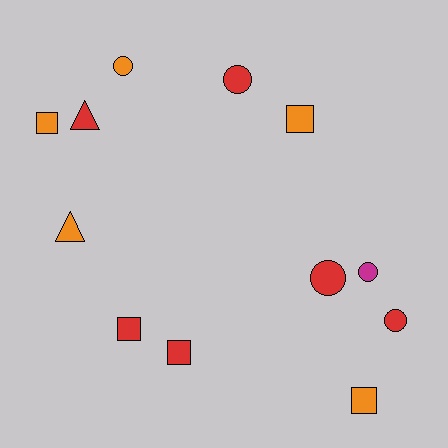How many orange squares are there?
There are 3 orange squares.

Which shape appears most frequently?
Circle, with 5 objects.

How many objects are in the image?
There are 12 objects.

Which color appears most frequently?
Red, with 6 objects.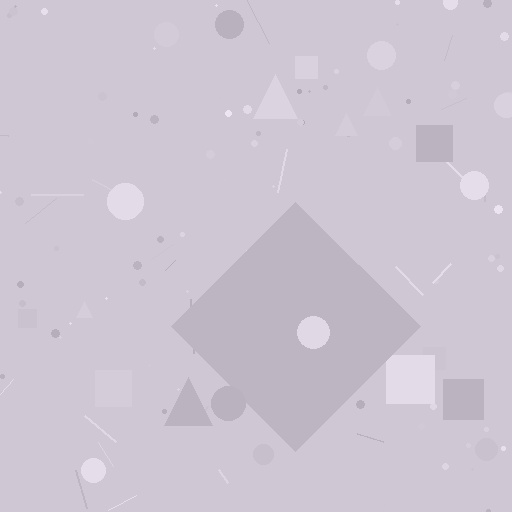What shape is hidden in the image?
A diamond is hidden in the image.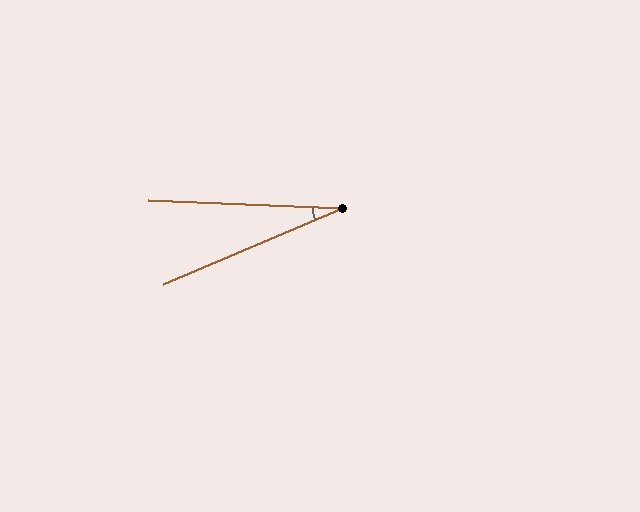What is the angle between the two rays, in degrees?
Approximately 26 degrees.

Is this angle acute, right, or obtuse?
It is acute.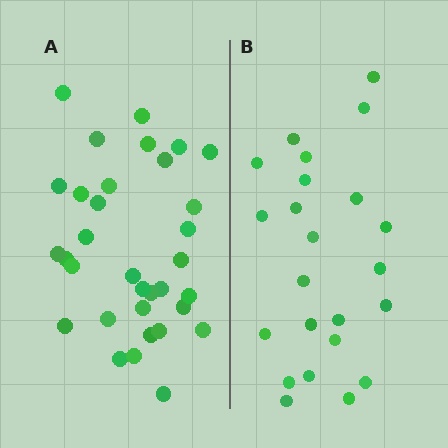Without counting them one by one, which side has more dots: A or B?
Region A (the left region) has more dots.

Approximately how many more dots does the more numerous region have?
Region A has roughly 10 or so more dots than region B.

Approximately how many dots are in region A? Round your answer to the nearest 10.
About 30 dots. (The exact count is 33, which rounds to 30.)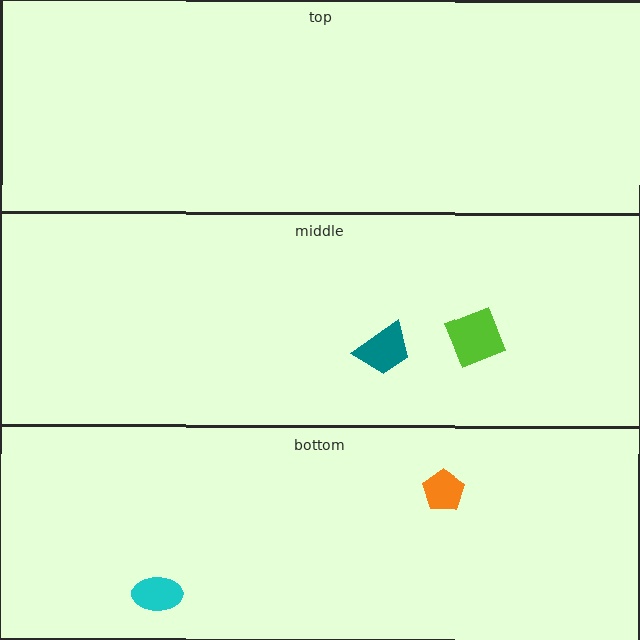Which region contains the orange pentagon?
The bottom region.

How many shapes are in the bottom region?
2.